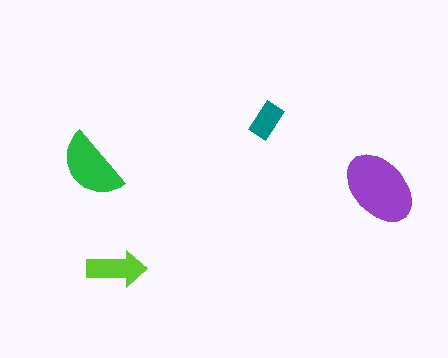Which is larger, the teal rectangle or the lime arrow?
The lime arrow.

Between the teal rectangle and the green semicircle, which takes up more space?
The green semicircle.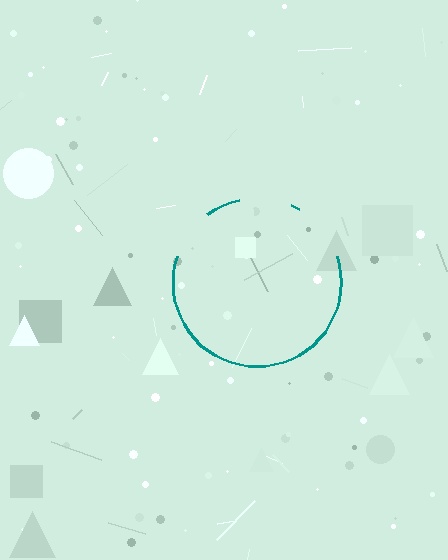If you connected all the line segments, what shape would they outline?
They would outline a circle.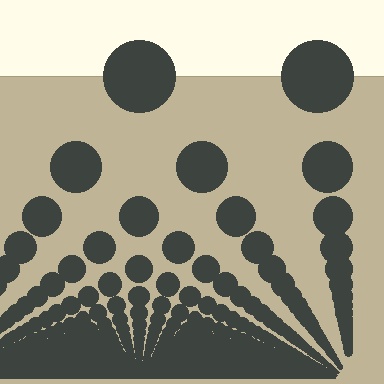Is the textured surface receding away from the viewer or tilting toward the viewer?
The surface appears to tilt toward the viewer. Texture elements get larger and sparser toward the top.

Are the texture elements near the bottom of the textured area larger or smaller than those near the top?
Smaller. The gradient is inverted — elements near the bottom are smaller and denser.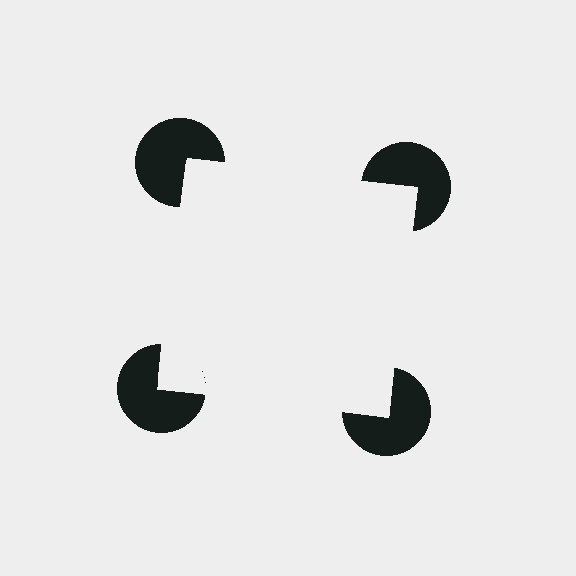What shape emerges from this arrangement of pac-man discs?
An illusory square — its edges are inferred from the aligned wedge cuts in the pac-man discs, not physically drawn.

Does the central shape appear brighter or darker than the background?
It typically appears slightly brighter than the background, even though no actual brightness change is drawn.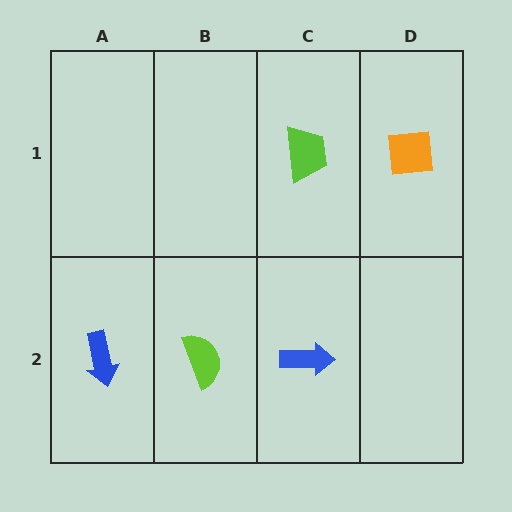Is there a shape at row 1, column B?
No, that cell is empty.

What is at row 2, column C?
A blue arrow.